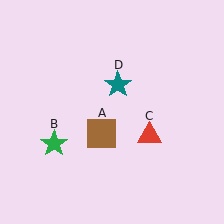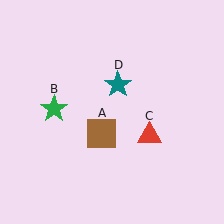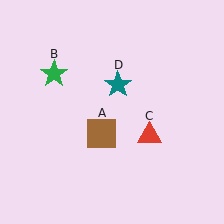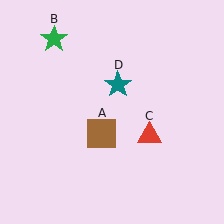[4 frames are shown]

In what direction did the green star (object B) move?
The green star (object B) moved up.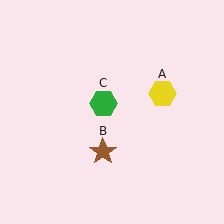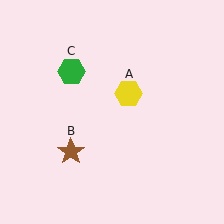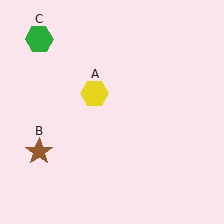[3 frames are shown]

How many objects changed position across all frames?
3 objects changed position: yellow hexagon (object A), brown star (object B), green hexagon (object C).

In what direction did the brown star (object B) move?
The brown star (object B) moved left.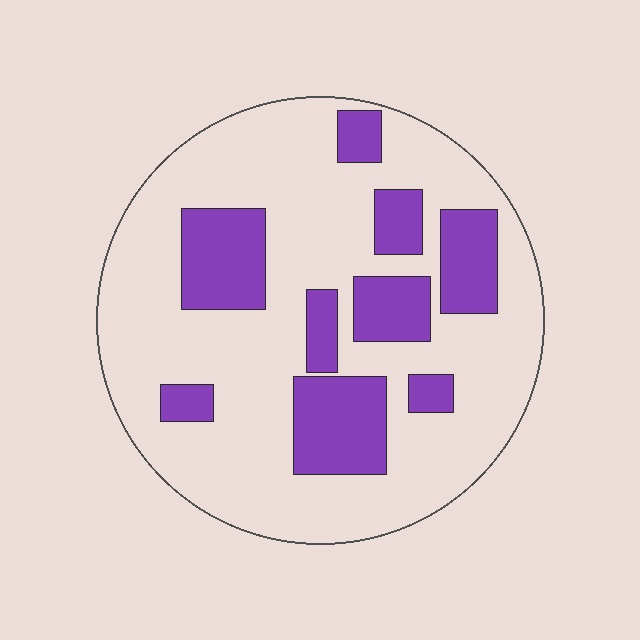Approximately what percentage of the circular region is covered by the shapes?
Approximately 25%.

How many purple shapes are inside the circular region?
9.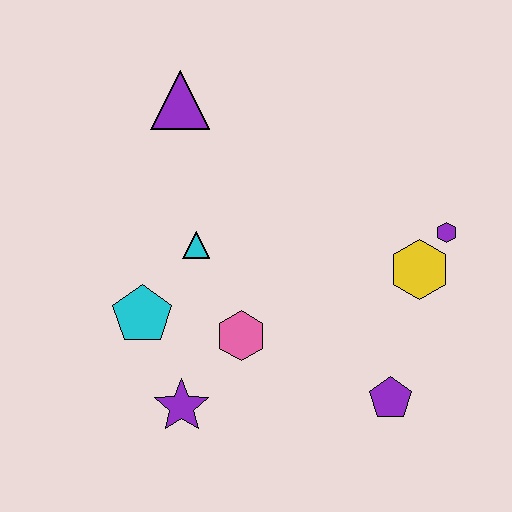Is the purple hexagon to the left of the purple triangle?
No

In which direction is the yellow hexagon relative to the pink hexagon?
The yellow hexagon is to the right of the pink hexagon.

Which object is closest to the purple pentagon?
The yellow hexagon is closest to the purple pentagon.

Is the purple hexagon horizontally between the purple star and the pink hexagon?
No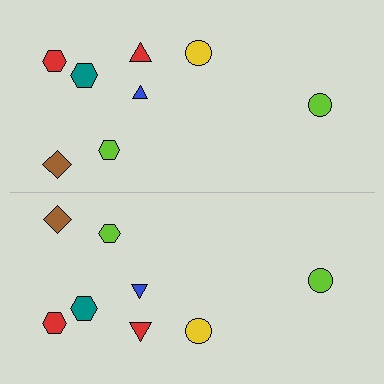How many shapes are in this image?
There are 16 shapes in this image.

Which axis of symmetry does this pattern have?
The pattern has a horizontal axis of symmetry running through the center of the image.